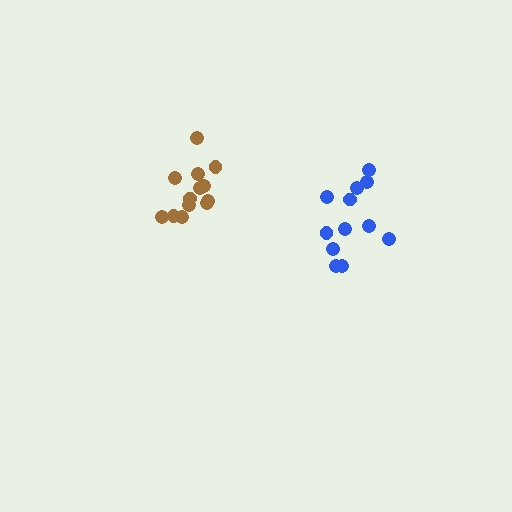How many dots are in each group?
Group 1: 12 dots, Group 2: 13 dots (25 total).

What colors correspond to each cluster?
The clusters are colored: blue, brown.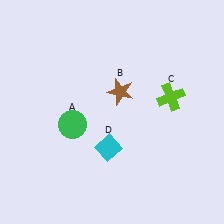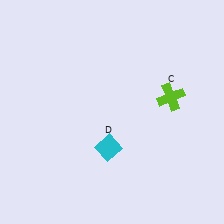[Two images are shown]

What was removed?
The brown star (B), the green circle (A) were removed in Image 2.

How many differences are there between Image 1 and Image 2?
There are 2 differences between the two images.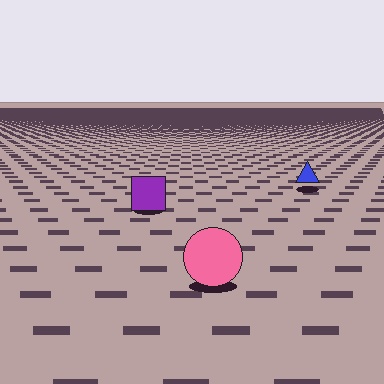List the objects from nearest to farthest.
From nearest to farthest: the pink circle, the purple square, the blue triangle.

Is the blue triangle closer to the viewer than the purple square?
No. The purple square is closer — you can tell from the texture gradient: the ground texture is coarser near it.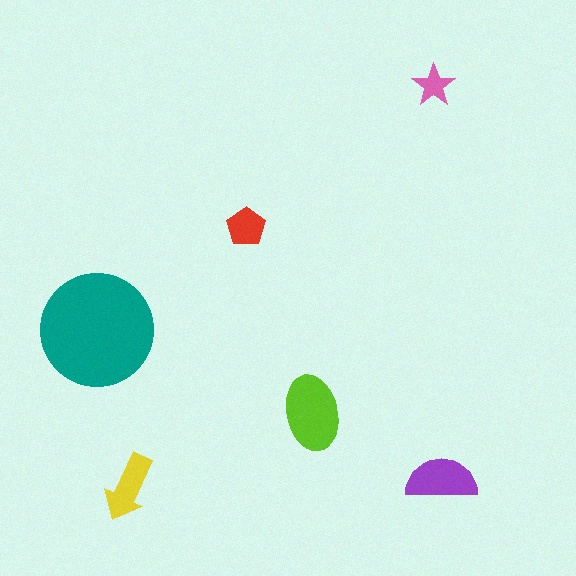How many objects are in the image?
There are 6 objects in the image.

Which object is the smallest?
The pink star.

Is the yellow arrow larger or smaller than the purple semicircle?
Smaller.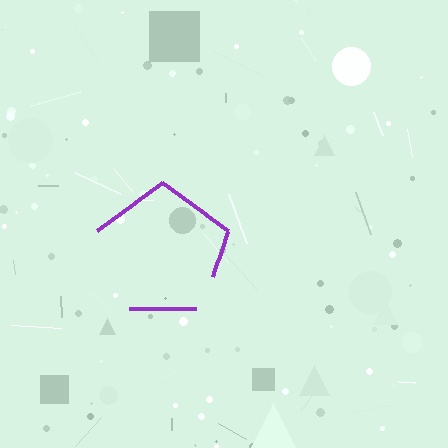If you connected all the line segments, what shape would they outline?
They would outline a pentagon.